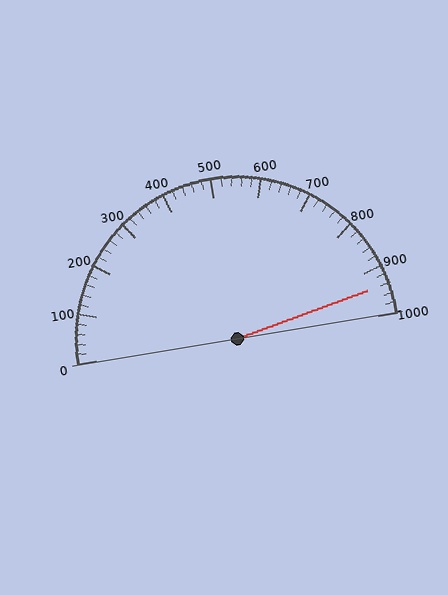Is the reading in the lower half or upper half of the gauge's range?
The reading is in the upper half of the range (0 to 1000).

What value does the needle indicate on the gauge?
The needle indicates approximately 940.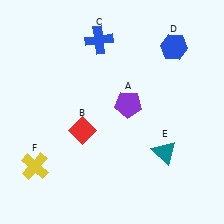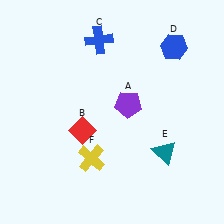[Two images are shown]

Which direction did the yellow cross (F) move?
The yellow cross (F) moved right.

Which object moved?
The yellow cross (F) moved right.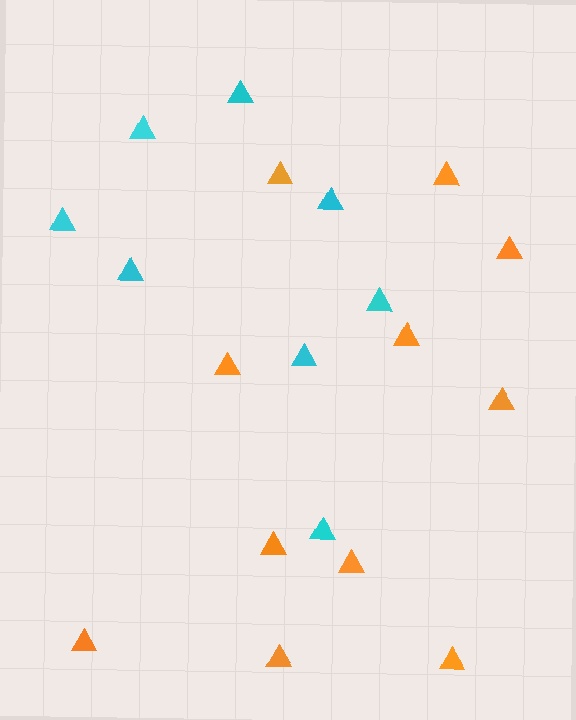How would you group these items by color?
There are 2 groups: one group of cyan triangles (8) and one group of orange triangles (11).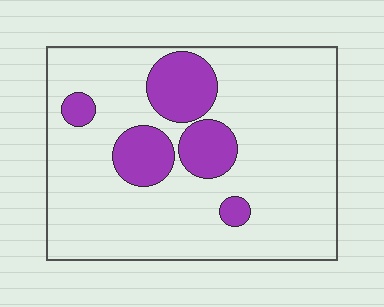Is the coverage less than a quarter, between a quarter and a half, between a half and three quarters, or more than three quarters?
Less than a quarter.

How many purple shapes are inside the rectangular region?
5.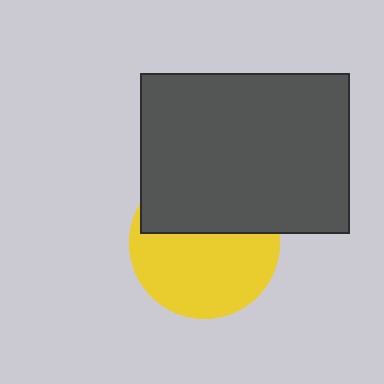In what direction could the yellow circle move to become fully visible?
The yellow circle could move down. That would shift it out from behind the dark gray rectangle entirely.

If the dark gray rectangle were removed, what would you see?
You would see the complete yellow circle.